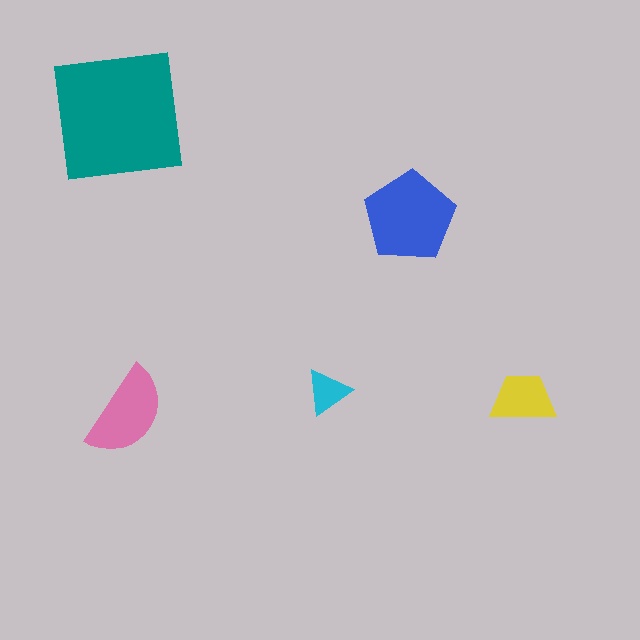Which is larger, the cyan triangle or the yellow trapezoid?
The yellow trapezoid.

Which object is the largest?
The teal square.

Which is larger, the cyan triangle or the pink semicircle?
The pink semicircle.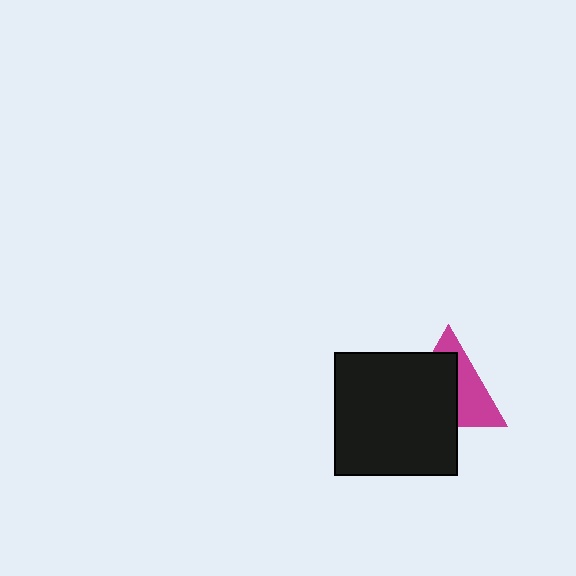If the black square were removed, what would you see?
You would see the complete magenta triangle.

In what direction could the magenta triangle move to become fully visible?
The magenta triangle could move toward the upper-right. That would shift it out from behind the black square entirely.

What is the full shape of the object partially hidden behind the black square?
The partially hidden object is a magenta triangle.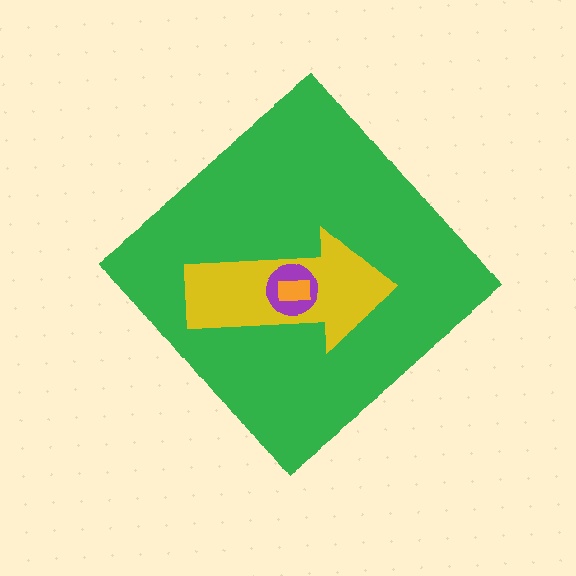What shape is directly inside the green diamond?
The yellow arrow.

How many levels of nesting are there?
4.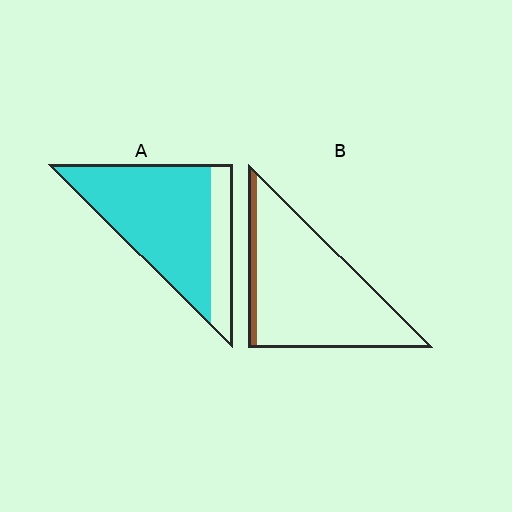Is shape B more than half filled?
No.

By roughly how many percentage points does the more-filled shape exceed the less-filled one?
By roughly 70 percentage points (A over B).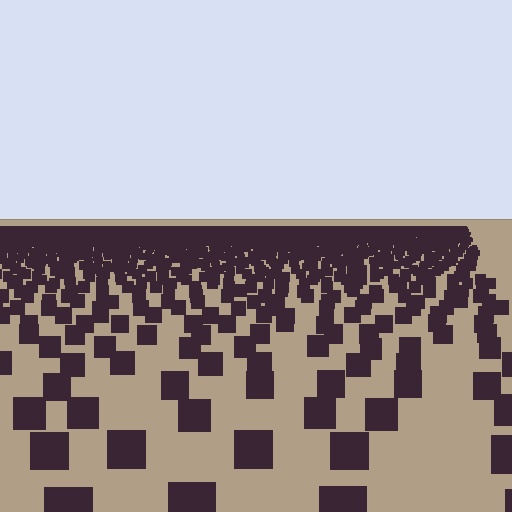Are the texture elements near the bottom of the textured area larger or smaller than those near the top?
Larger. Near the bottom, elements are closer to the viewer and appear at a bigger on-screen size.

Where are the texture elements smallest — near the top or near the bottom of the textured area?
Near the top.